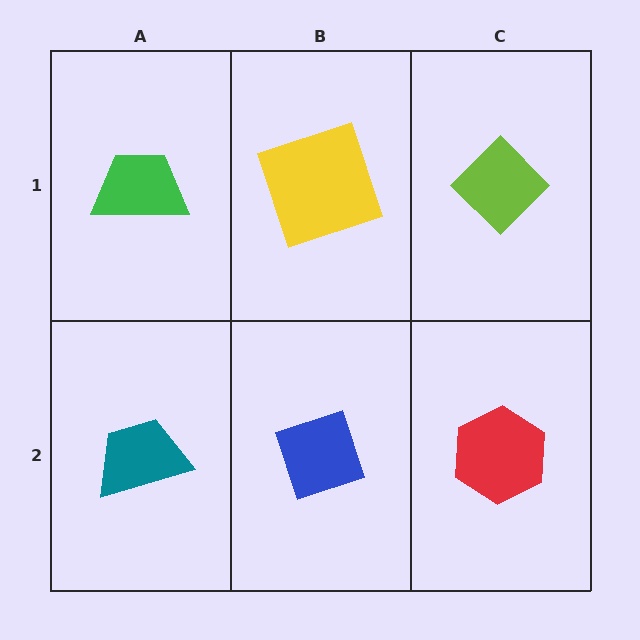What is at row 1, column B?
A yellow square.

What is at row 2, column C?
A red hexagon.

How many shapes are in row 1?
3 shapes.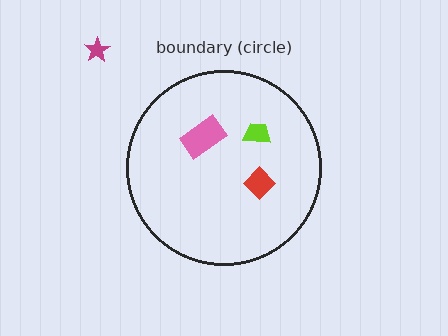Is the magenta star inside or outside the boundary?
Outside.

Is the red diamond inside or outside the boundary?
Inside.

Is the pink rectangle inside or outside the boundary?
Inside.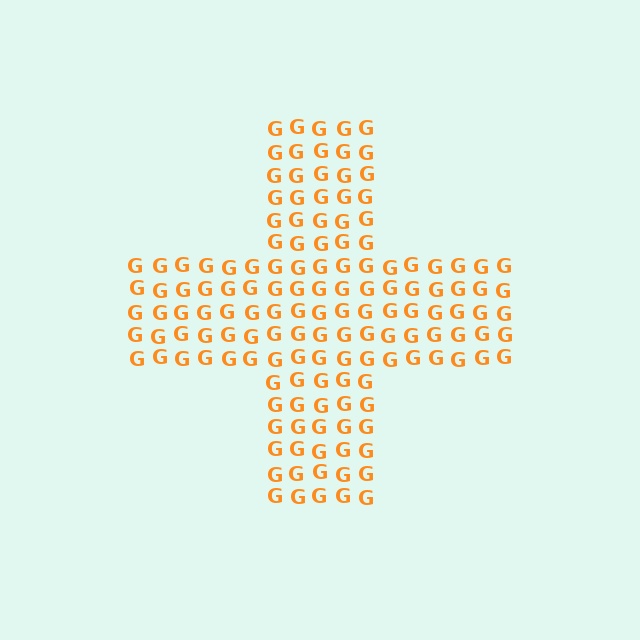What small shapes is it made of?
It is made of small letter G's.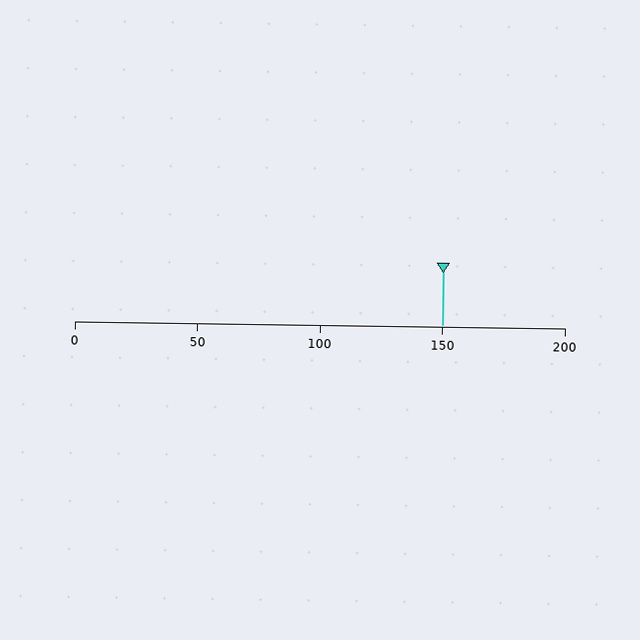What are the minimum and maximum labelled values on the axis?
The axis runs from 0 to 200.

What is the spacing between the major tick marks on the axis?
The major ticks are spaced 50 apart.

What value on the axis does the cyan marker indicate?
The marker indicates approximately 150.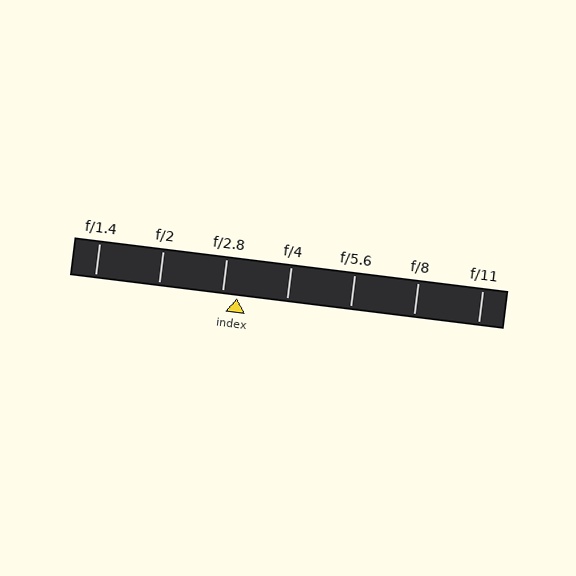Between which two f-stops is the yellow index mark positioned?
The index mark is between f/2.8 and f/4.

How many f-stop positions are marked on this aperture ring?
There are 7 f-stop positions marked.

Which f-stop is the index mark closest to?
The index mark is closest to f/2.8.